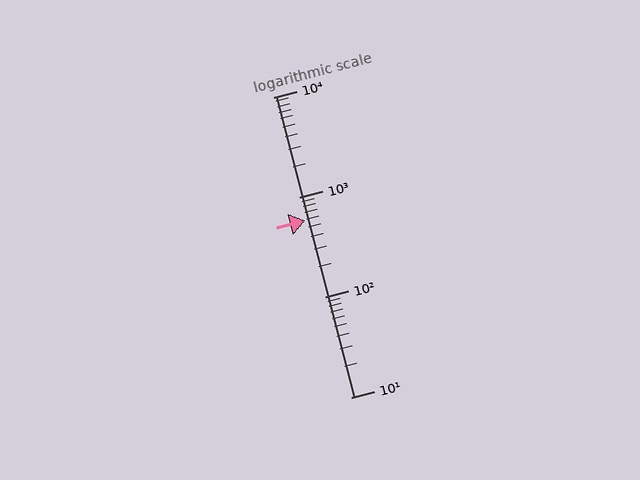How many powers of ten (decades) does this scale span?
The scale spans 3 decades, from 10 to 10000.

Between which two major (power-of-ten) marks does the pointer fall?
The pointer is between 100 and 1000.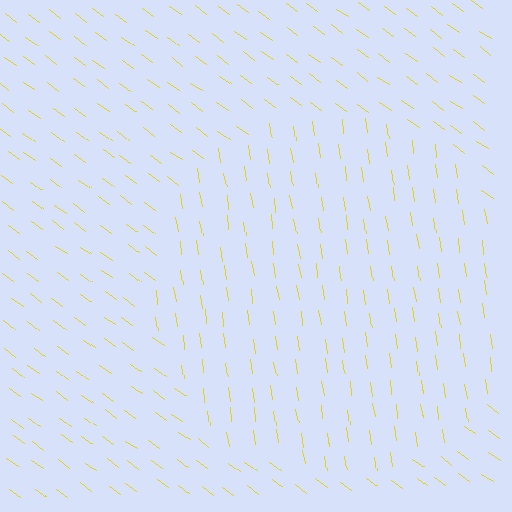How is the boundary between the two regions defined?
The boundary is defined purely by a change in line orientation (approximately 45 degrees difference). All lines are the same color and thickness.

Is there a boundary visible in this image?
Yes, there is a texture boundary formed by a change in line orientation.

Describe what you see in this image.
The image is filled with small yellow line segments. A circle region in the image has lines oriented differently from the surrounding lines, creating a visible texture boundary.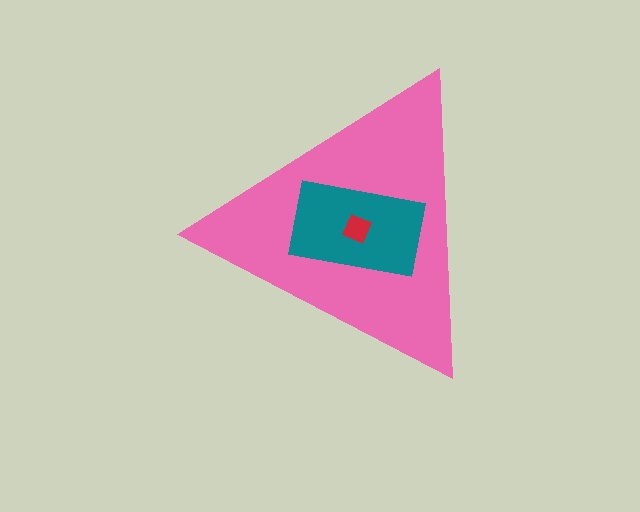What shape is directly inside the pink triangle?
The teal rectangle.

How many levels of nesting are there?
3.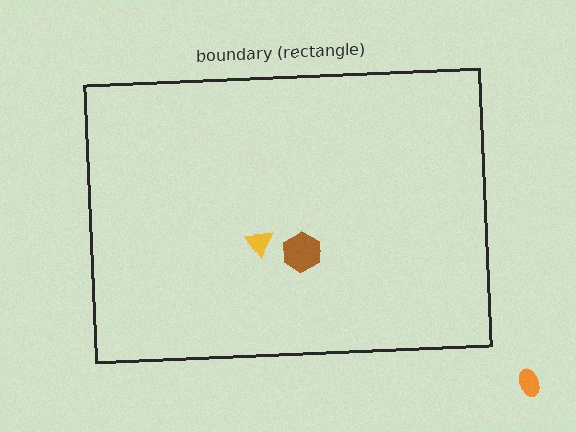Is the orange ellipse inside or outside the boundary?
Outside.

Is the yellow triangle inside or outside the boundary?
Inside.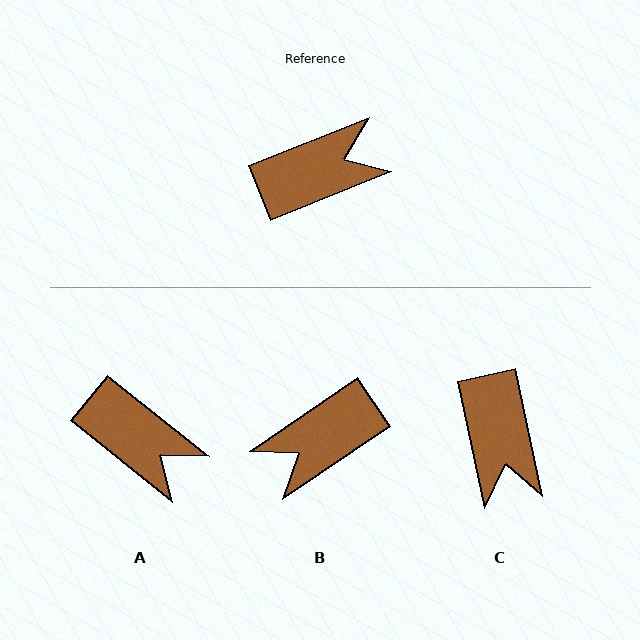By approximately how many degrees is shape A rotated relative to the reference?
Approximately 61 degrees clockwise.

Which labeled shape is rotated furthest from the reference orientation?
B, about 167 degrees away.